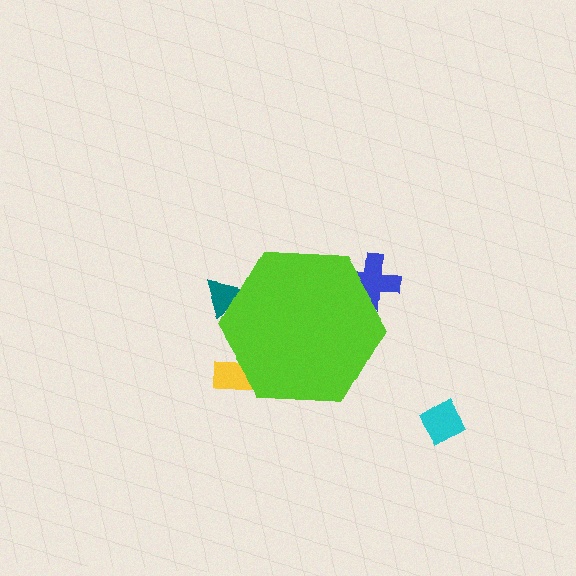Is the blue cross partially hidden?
Yes, the blue cross is partially hidden behind the lime hexagon.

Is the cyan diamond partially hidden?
No, the cyan diamond is fully visible.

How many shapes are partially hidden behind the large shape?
3 shapes are partially hidden.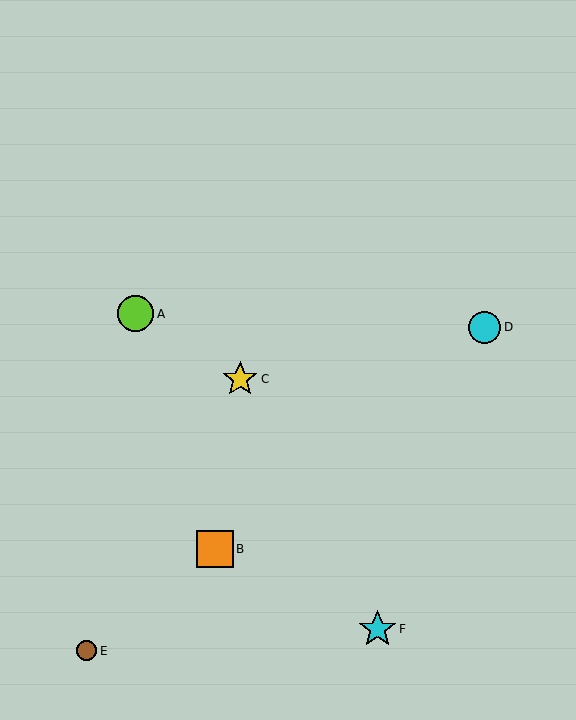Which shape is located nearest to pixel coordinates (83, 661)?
The brown circle (labeled E) at (86, 651) is nearest to that location.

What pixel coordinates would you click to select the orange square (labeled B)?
Click at (215, 549) to select the orange square B.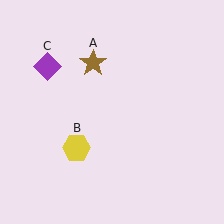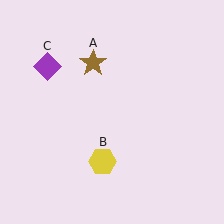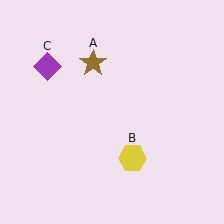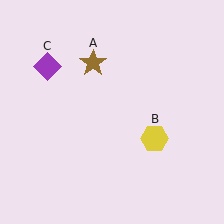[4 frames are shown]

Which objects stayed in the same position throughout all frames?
Brown star (object A) and purple diamond (object C) remained stationary.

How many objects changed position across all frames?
1 object changed position: yellow hexagon (object B).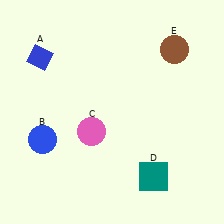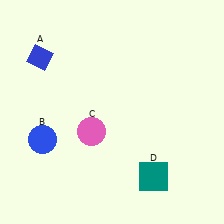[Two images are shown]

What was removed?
The brown circle (E) was removed in Image 2.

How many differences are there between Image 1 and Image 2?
There is 1 difference between the two images.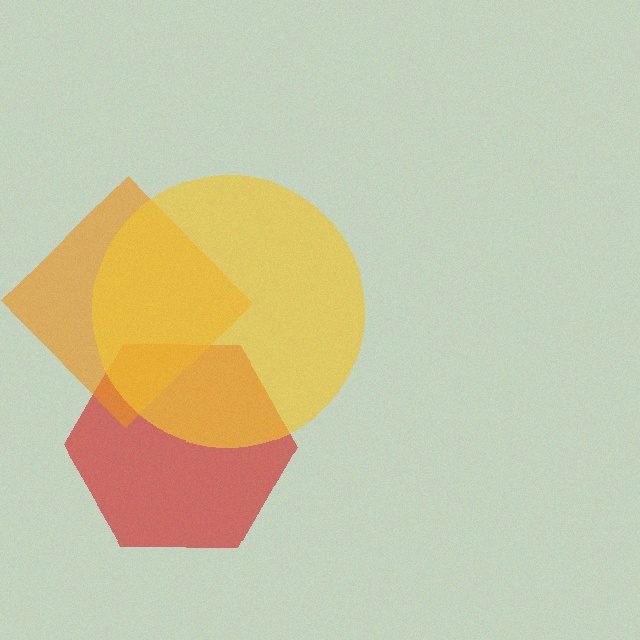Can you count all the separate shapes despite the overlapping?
Yes, there are 3 separate shapes.